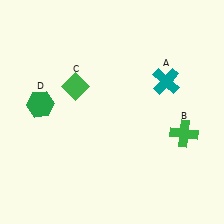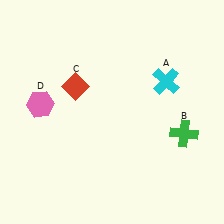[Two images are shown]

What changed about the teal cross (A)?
In Image 1, A is teal. In Image 2, it changed to cyan.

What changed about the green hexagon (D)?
In Image 1, D is green. In Image 2, it changed to pink.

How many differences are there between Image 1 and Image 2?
There are 3 differences between the two images.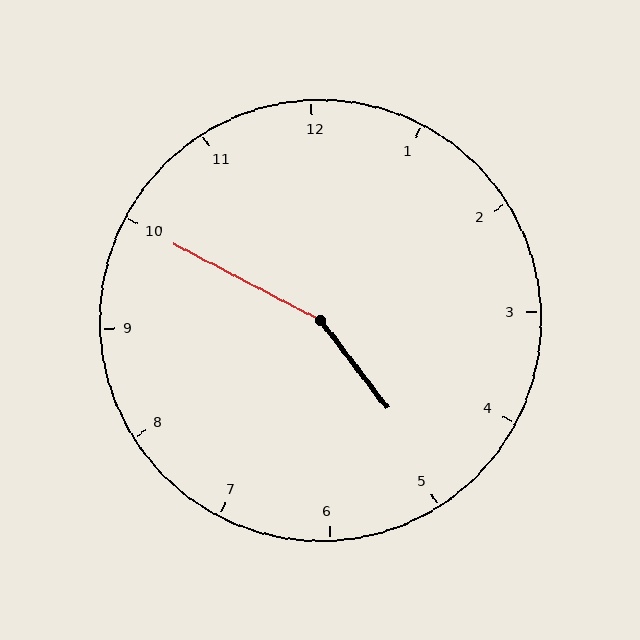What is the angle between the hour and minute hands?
Approximately 155 degrees.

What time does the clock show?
4:50.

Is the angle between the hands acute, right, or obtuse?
It is obtuse.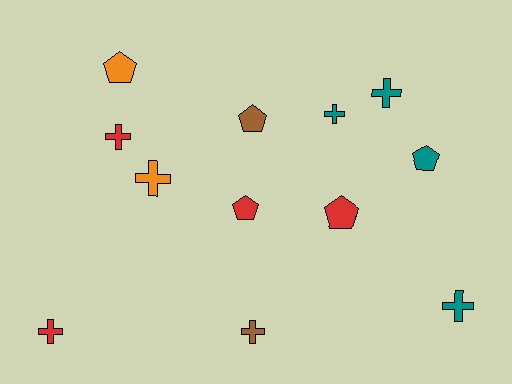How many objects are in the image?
There are 12 objects.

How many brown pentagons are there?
There is 1 brown pentagon.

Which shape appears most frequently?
Cross, with 7 objects.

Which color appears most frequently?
Red, with 4 objects.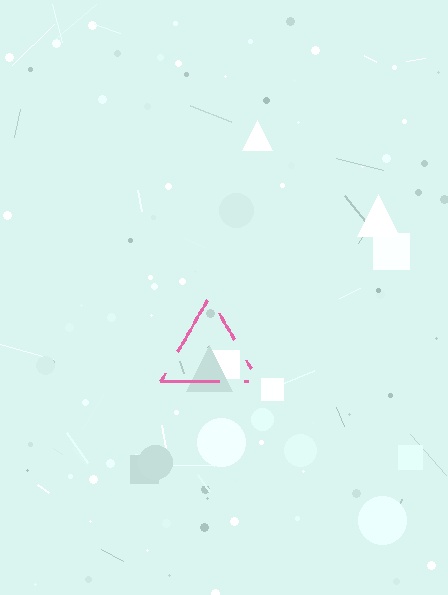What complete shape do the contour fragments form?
The contour fragments form a triangle.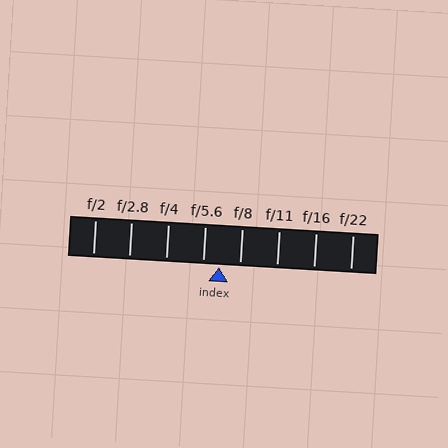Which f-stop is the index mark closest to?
The index mark is closest to f/5.6.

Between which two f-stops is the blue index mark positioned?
The index mark is between f/5.6 and f/8.